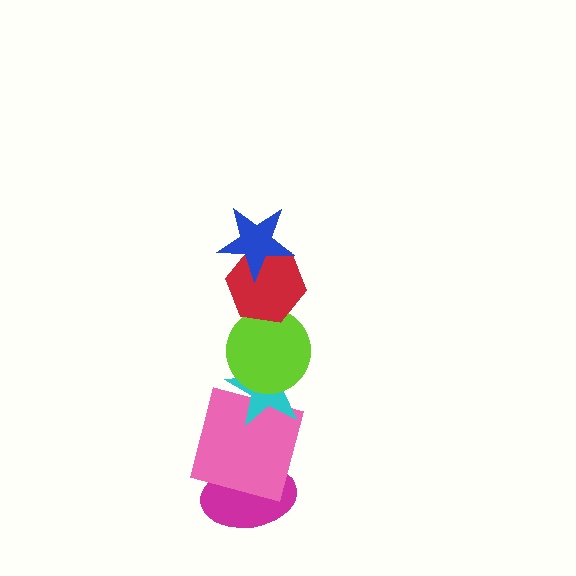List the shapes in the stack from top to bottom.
From top to bottom: the blue star, the red hexagon, the lime circle, the cyan star, the pink square, the magenta ellipse.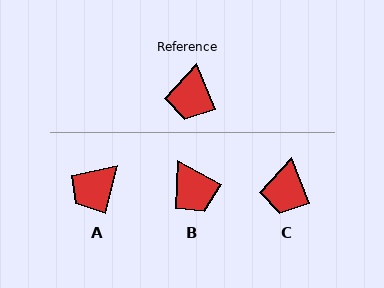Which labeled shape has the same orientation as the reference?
C.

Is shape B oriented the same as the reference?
No, it is off by about 40 degrees.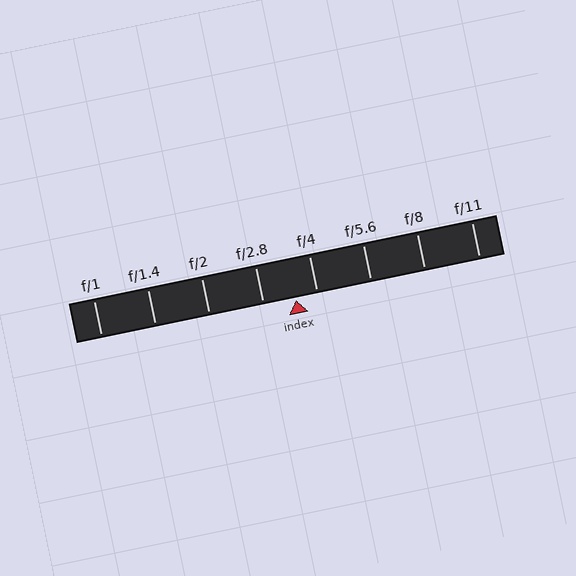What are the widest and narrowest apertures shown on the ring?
The widest aperture shown is f/1 and the narrowest is f/11.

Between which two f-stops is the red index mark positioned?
The index mark is between f/2.8 and f/4.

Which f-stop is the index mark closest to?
The index mark is closest to f/4.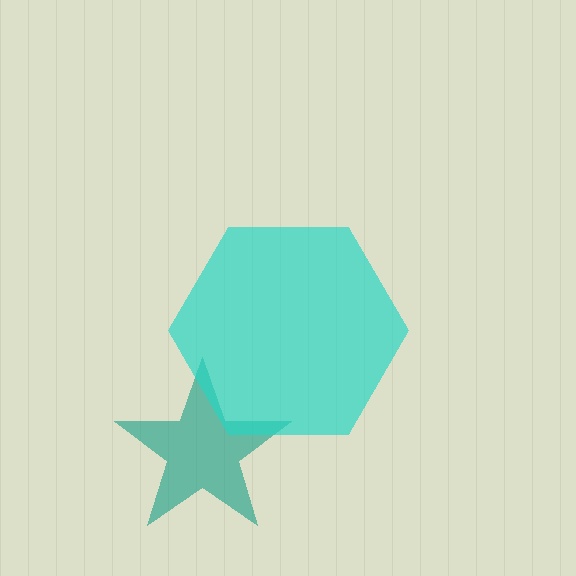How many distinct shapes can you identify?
There are 2 distinct shapes: a teal star, a cyan hexagon.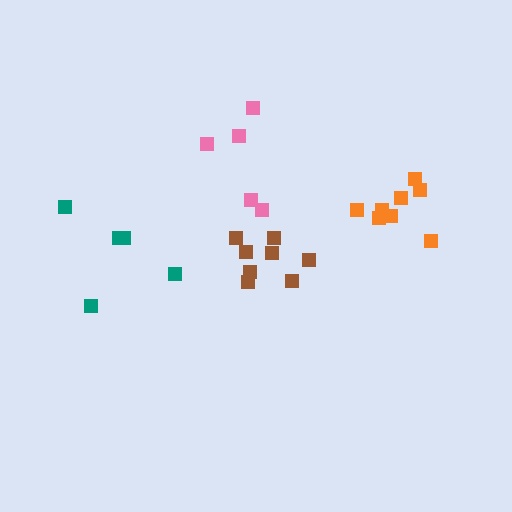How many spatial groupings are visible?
There are 4 spatial groupings.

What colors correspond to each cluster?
The clusters are colored: brown, orange, pink, teal.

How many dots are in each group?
Group 1: 8 dots, Group 2: 8 dots, Group 3: 5 dots, Group 4: 5 dots (26 total).